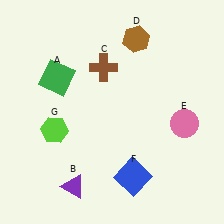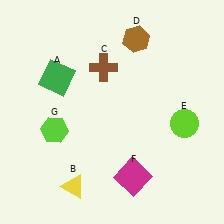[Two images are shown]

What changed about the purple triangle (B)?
In Image 1, B is purple. In Image 2, it changed to yellow.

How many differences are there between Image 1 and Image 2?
There are 3 differences between the two images.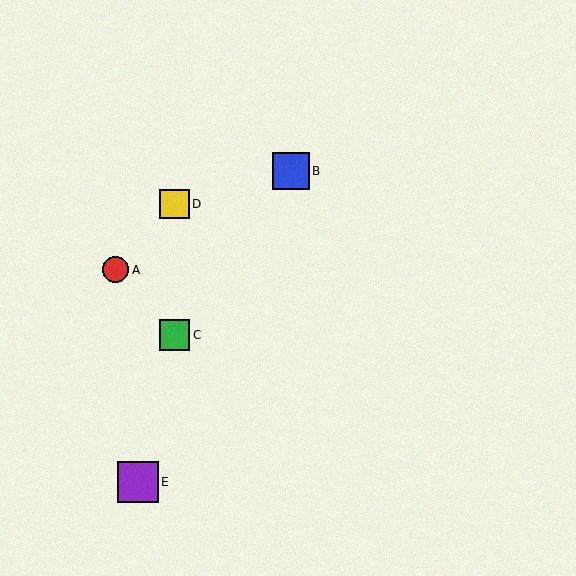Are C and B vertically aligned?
No, C is at x≈174 and B is at x≈291.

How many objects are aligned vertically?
2 objects (C, D) are aligned vertically.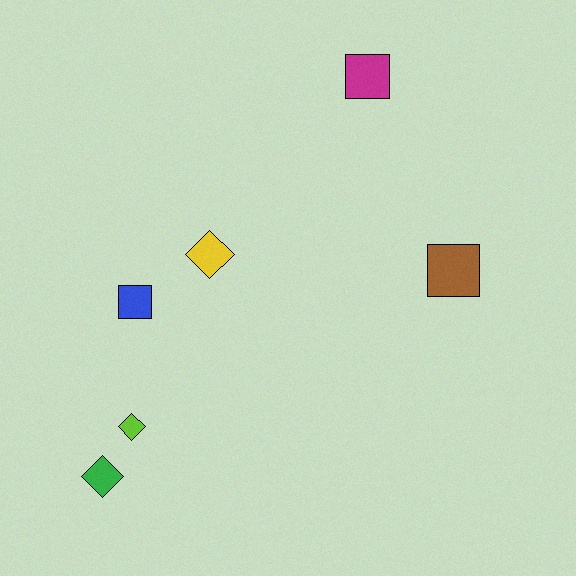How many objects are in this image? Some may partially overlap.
There are 6 objects.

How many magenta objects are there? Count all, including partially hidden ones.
There is 1 magenta object.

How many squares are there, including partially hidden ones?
There are 3 squares.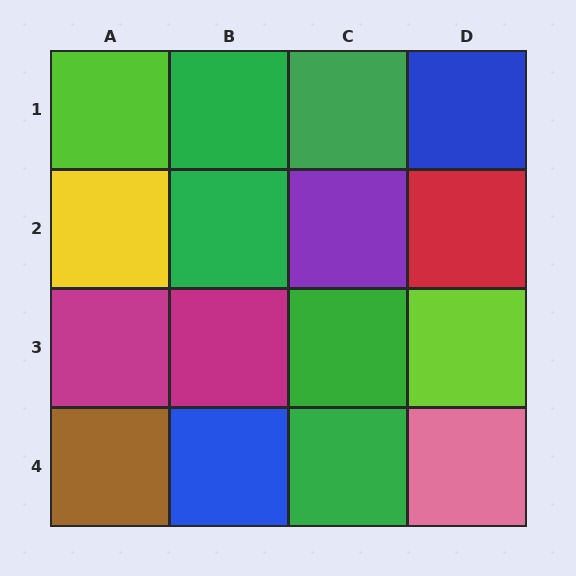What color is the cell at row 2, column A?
Yellow.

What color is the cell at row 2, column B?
Green.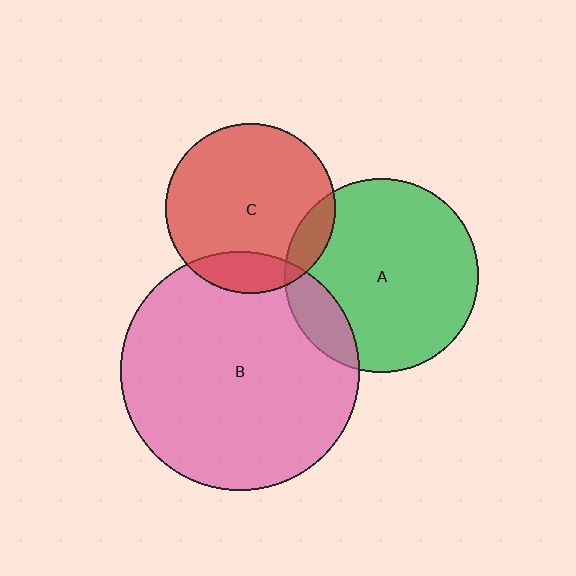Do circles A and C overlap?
Yes.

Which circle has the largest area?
Circle B (pink).